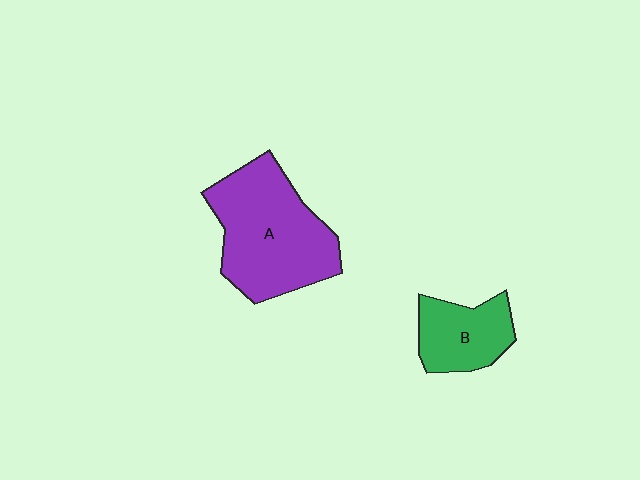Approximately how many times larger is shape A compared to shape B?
Approximately 2.0 times.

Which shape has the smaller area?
Shape B (green).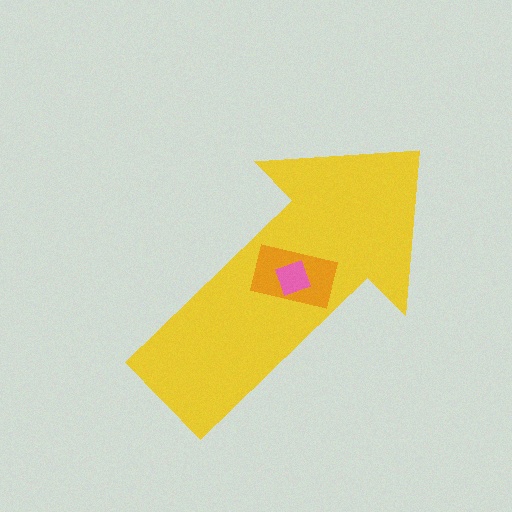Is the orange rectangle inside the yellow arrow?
Yes.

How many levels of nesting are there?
3.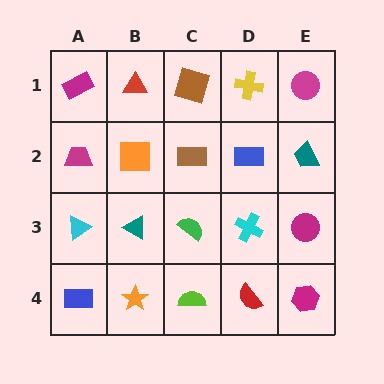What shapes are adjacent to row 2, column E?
A magenta circle (row 1, column E), a magenta circle (row 3, column E), a blue rectangle (row 2, column D).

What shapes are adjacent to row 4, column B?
A teal triangle (row 3, column B), a blue rectangle (row 4, column A), a lime semicircle (row 4, column C).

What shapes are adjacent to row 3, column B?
An orange square (row 2, column B), an orange star (row 4, column B), a cyan triangle (row 3, column A), a green semicircle (row 3, column C).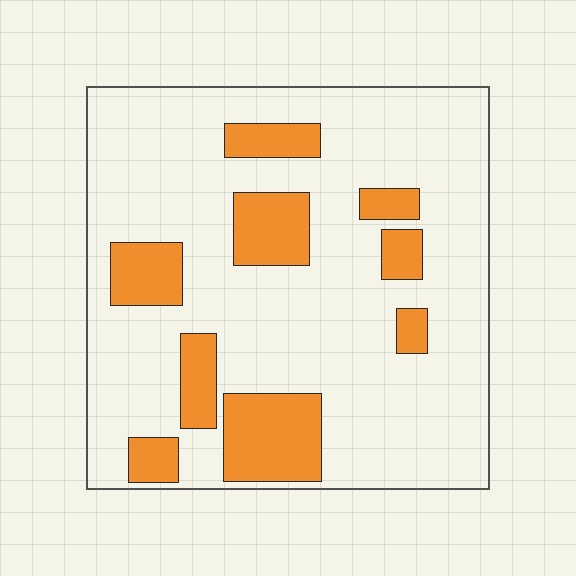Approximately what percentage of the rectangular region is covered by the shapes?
Approximately 20%.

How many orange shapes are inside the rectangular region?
9.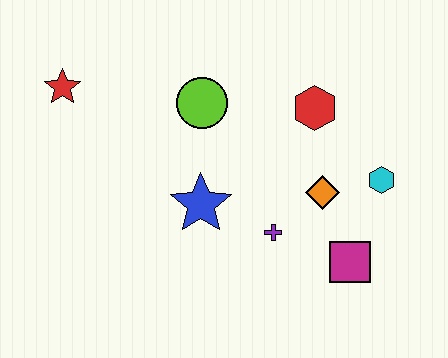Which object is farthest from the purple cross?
The red star is farthest from the purple cross.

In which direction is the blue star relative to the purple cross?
The blue star is to the left of the purple cross.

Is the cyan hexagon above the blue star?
Yes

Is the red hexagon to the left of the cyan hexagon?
Yes